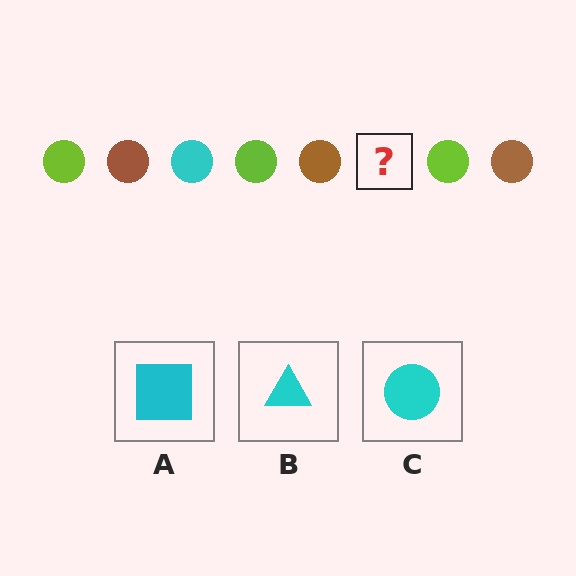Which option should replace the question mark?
Option C.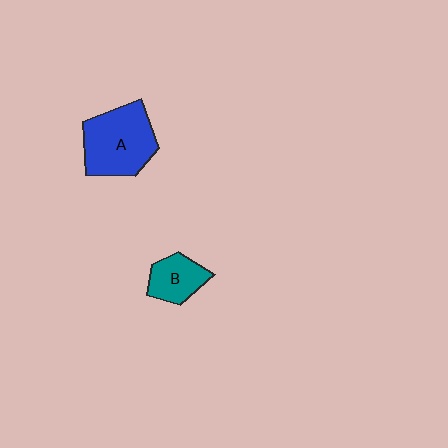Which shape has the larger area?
Shape A (blue).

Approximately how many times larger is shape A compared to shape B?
Approximately 2.0 times.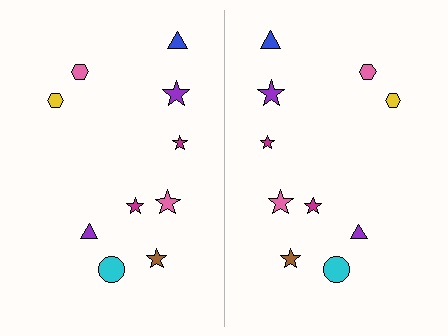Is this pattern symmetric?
Yes, this pattern has bilateral (reflection) symmetry.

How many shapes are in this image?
There are 20 shapes in this image.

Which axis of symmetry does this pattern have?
The pattern has a vertical axis of symmetry running through the center of the image.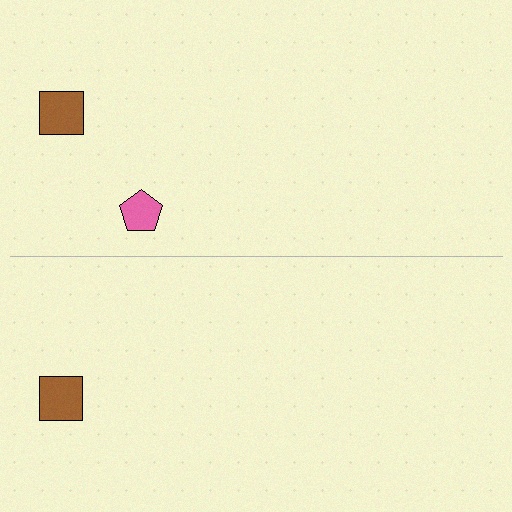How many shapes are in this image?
There are 3 shapes in this image.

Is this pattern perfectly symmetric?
No, the pattern is not perfectly symmetric. A pink pentagon is missing from the bottom side.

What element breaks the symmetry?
A pink pentagon is missing from the bottom side.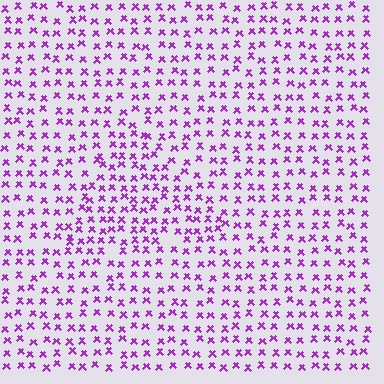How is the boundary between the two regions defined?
The boundary is defined by a change in element density (approximately 1.4x ratio). All elements are the same color, size, and shape.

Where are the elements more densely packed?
The elements are more densely packed inside the triangle boundary.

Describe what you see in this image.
The image contains small purple elements arranged at two different densities. A triangle-shaped region is visible where the elements are more densely packed than the surrounding area.